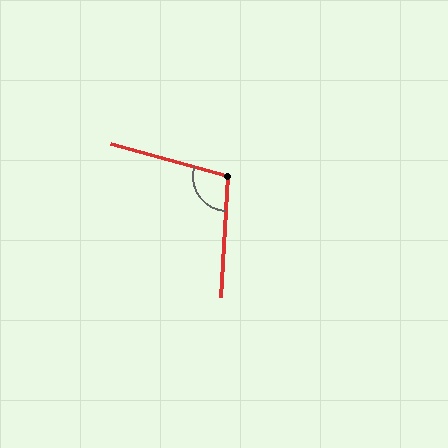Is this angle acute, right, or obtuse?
It is obtuse.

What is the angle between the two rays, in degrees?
Approximately 102 degrees.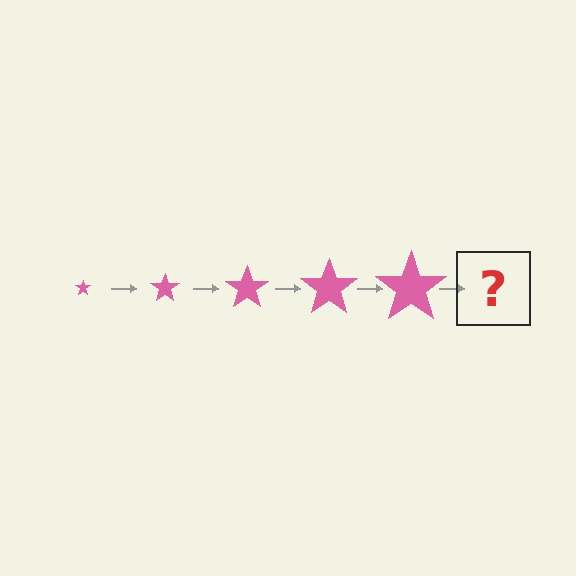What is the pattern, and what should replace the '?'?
The pattern is that the star gets progressively larger each step. The '?' should be a pink star, larger than the previous one.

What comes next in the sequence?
The next element should be a pink star, larger than the previous one.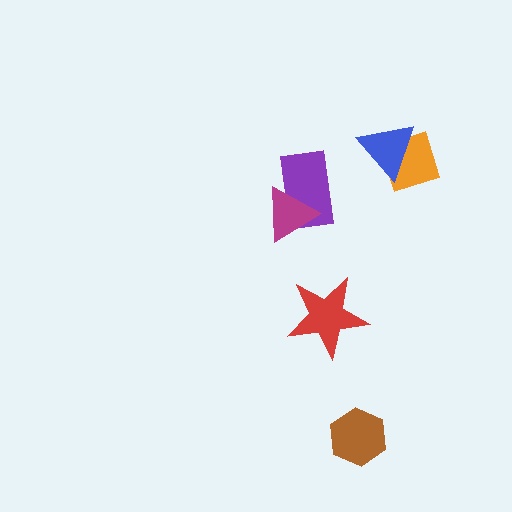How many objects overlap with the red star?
0 objects overlap with the red star.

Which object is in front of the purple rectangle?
The magenta triangle is in front of the purple rectangle.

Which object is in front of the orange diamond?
The blue triangle is in front of the orange diamond.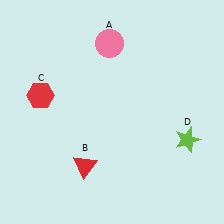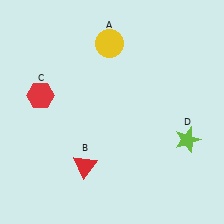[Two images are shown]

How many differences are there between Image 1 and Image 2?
There is 1 difference between the two images.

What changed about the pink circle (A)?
In Image 1, A is pink. In Image 2, it changed to yellow.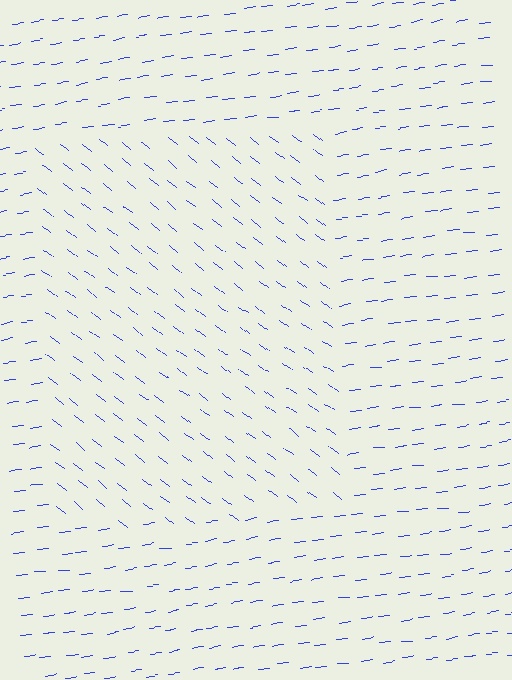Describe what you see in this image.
The image is filled with small blue line segments. A rectangle region in the image has lines oriented differently from the surrounding lines, creating a visible texture boundary.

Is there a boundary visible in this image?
Yes, there is a texture boundary formed by a change in line orientation.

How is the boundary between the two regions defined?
The boundary is defined purely by a change in line orientation (approximately 45 degrees difference). All lines are the same color and thickness.